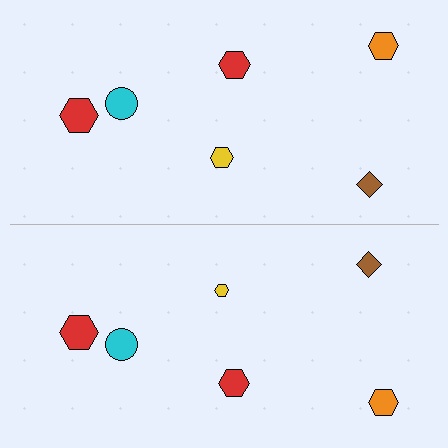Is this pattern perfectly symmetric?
No, the pattern is not perfectly symmetric. The yellow hexagon on the bottom side has a different size than its mirror counterpart.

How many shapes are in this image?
There are 12 shapes in this image.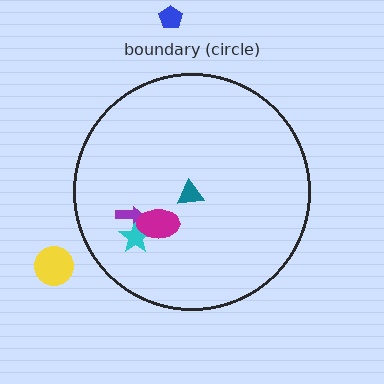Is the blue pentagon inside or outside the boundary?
Outside.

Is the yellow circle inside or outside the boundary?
Outside.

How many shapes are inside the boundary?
4 inside, 2 outside.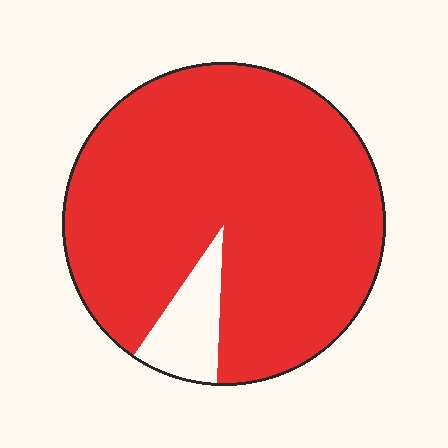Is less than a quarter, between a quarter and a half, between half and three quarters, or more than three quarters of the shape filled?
More than three quarters.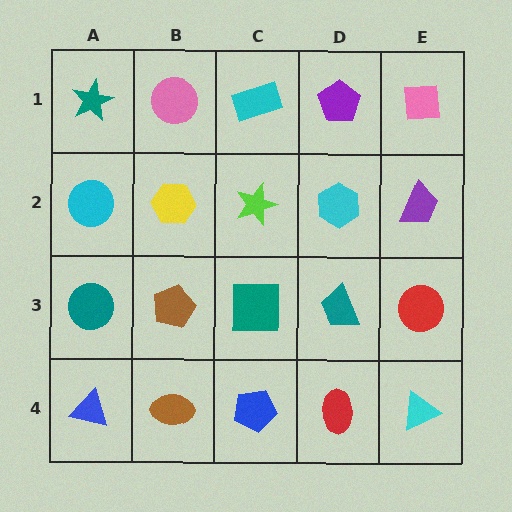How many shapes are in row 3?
5 shapes.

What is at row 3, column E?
A red circle.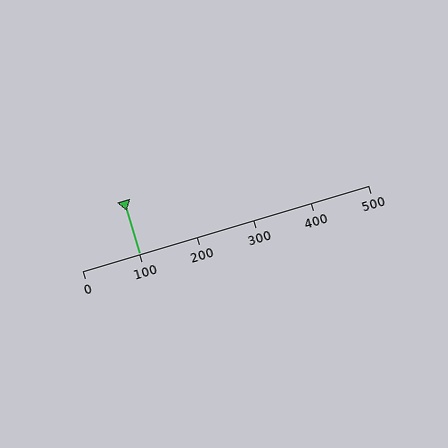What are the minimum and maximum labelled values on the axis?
The axis runs from 0 to 500.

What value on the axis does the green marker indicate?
The marker indicates approximately 100.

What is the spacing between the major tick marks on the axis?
The major ticks are spaced 100 apart.